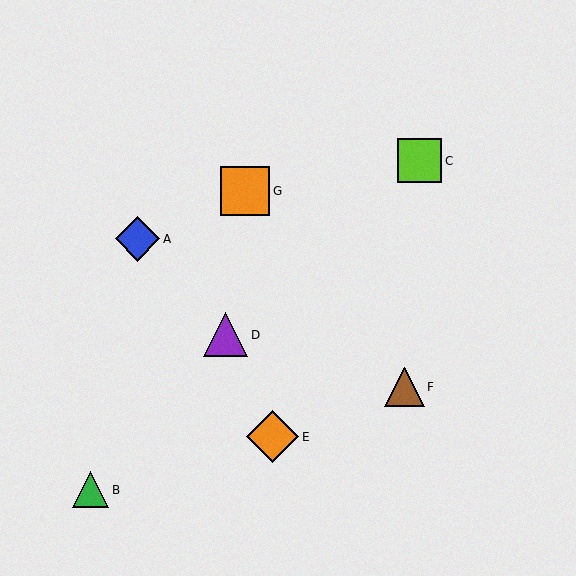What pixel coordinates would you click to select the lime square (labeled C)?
Click at (420, 161) to select the lime square C.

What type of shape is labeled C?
Shape C is a lime square.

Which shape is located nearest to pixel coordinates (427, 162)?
The lime square (labeled C) at (420, 161) is nearest to that location.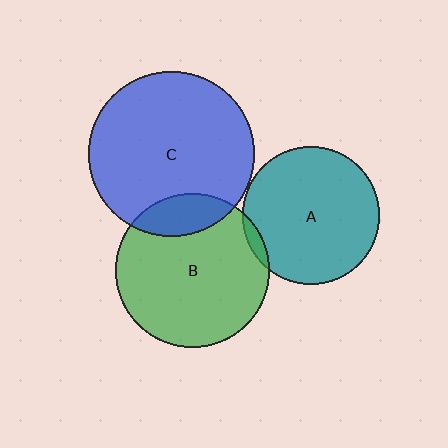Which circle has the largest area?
Circle C (blue).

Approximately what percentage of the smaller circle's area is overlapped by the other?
Approximately 15%.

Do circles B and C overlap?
Yes.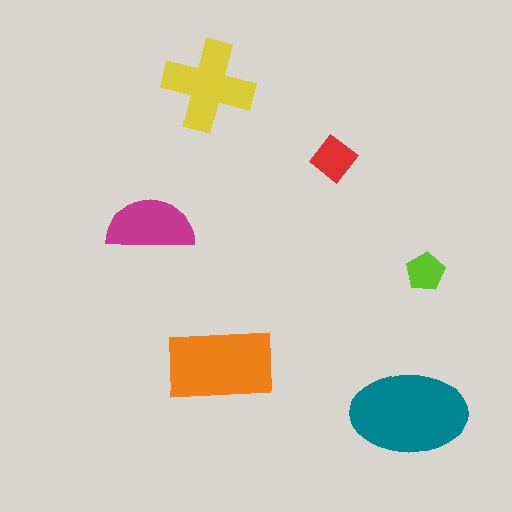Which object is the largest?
The teal ellipse.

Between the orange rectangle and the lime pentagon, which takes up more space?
The orange rectangle.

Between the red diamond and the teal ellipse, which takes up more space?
The teal ellipse.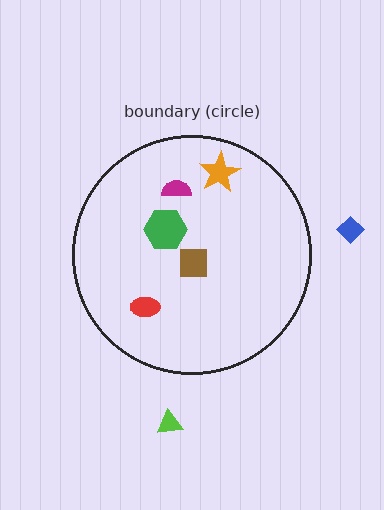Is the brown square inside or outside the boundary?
Inside.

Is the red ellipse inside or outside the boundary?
Inside.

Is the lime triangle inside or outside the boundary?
Outside.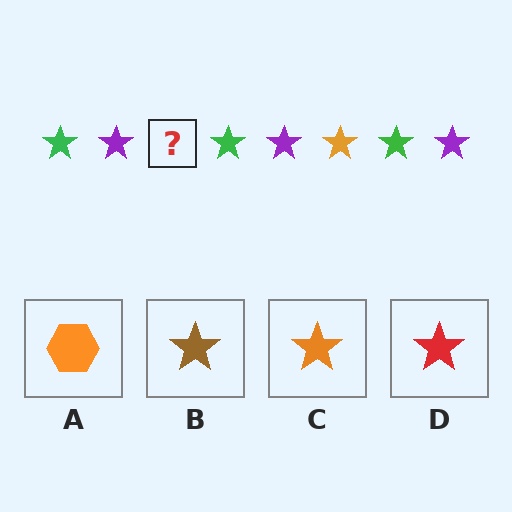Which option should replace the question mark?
Option C.